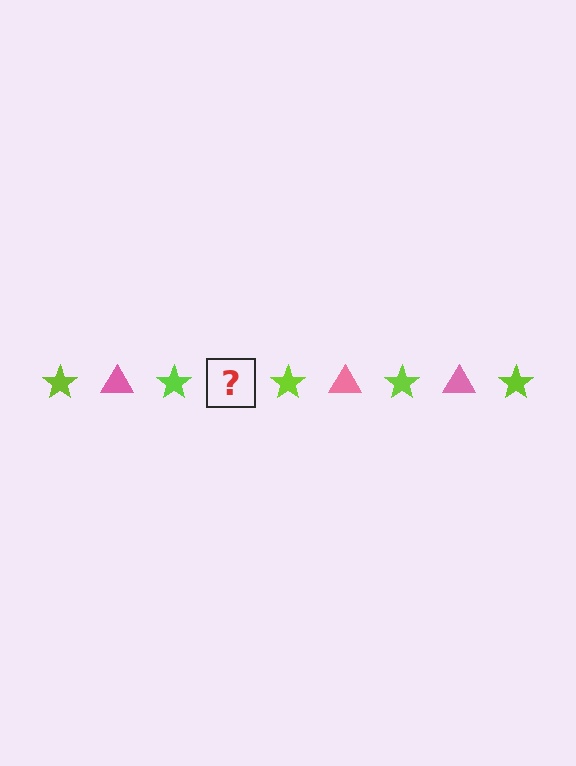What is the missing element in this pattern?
The missing element is a pink triangle.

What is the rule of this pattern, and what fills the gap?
The rule is that the pattern alternates between lime star and pink triangle. The gap should be filled with a pink triangle.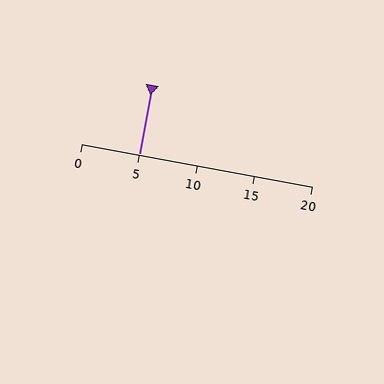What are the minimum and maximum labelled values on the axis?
The axis runs from 0 to 20.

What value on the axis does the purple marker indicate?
The marker indicates approximately 5.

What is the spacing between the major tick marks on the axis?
The major ticks are spaced 5 apart.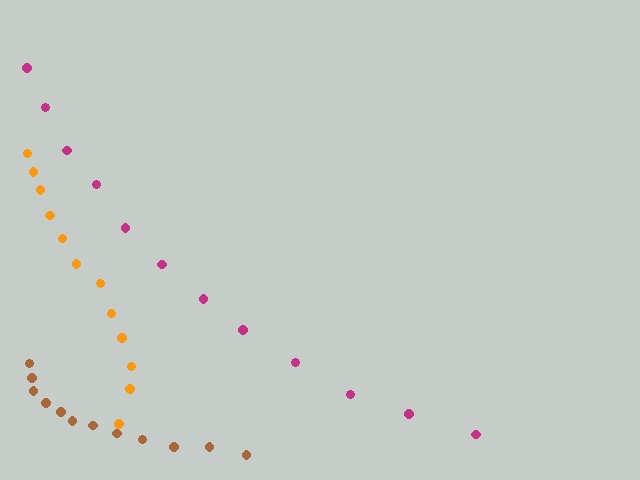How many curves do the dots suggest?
There are 3 distinct paths.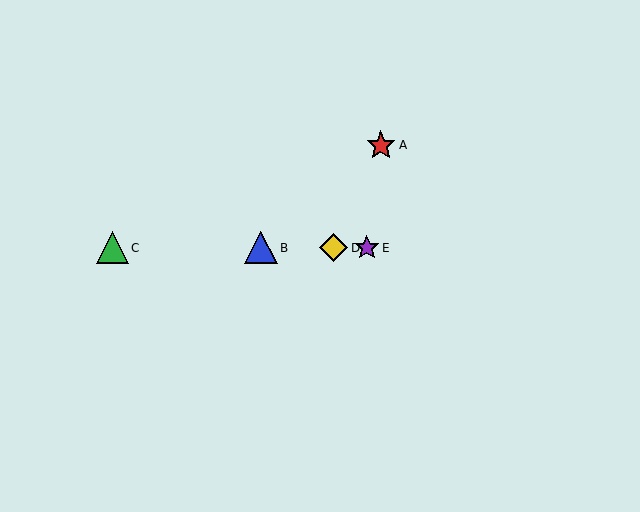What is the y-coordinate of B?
Object B is at y≈248.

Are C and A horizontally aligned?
No, C is at y≈248 and A is at y≈145.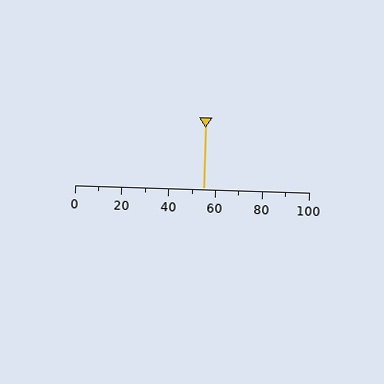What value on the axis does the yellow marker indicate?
The marker indicates approximately 55.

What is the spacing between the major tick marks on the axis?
The major ticks are spaced 20 apart.